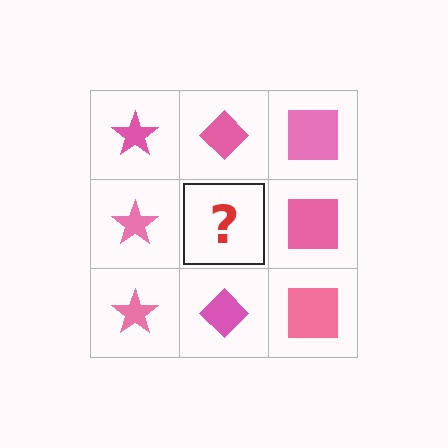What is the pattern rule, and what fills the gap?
The rule is that each column has a consistent shape. The gap should be filled with a pink diamond.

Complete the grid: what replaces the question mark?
The question mark should be replaced with a pink diamond.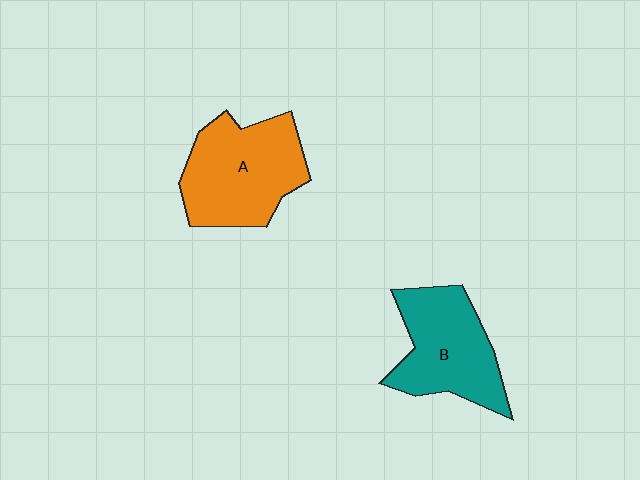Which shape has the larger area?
Shape A (orange).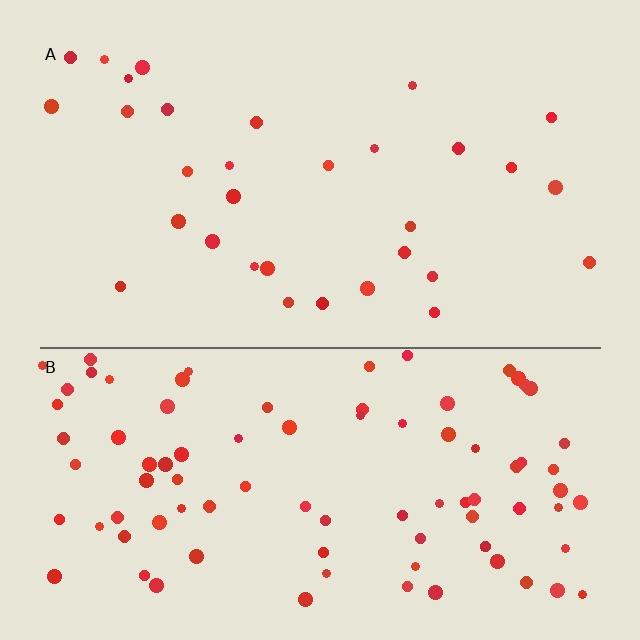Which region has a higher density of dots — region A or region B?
B (the bottom).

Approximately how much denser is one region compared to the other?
Approximately 2.9× — region B over region A.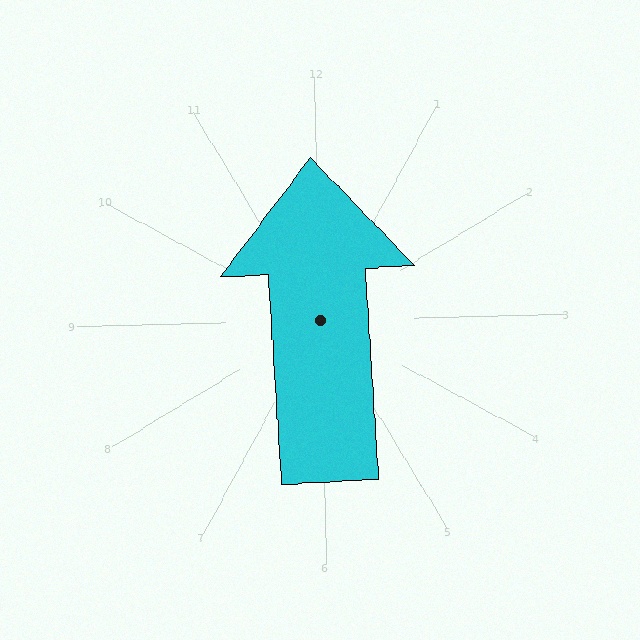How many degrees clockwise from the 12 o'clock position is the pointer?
Approximately 358 degrees.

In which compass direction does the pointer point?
North.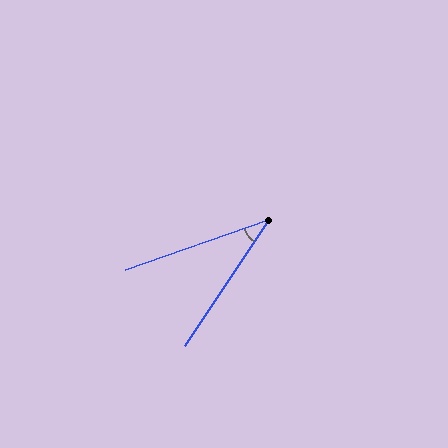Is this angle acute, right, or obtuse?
It is acute.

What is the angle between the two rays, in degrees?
Approximately 37 degrees.